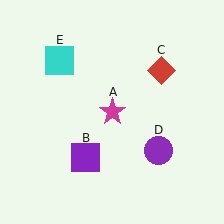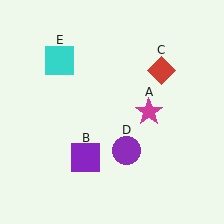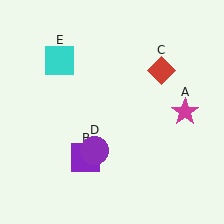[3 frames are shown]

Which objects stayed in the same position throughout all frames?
Purple square (object B) and red diamond (object C) and cyan square (object E) remained stationary.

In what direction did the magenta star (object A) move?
The magenta star (object A) moved right.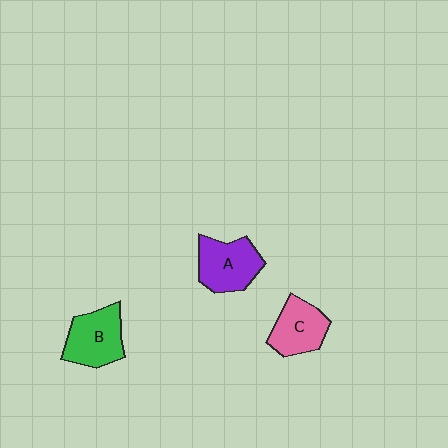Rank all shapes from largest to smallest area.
From largest to smallest: A (purple), B (green), C (pink).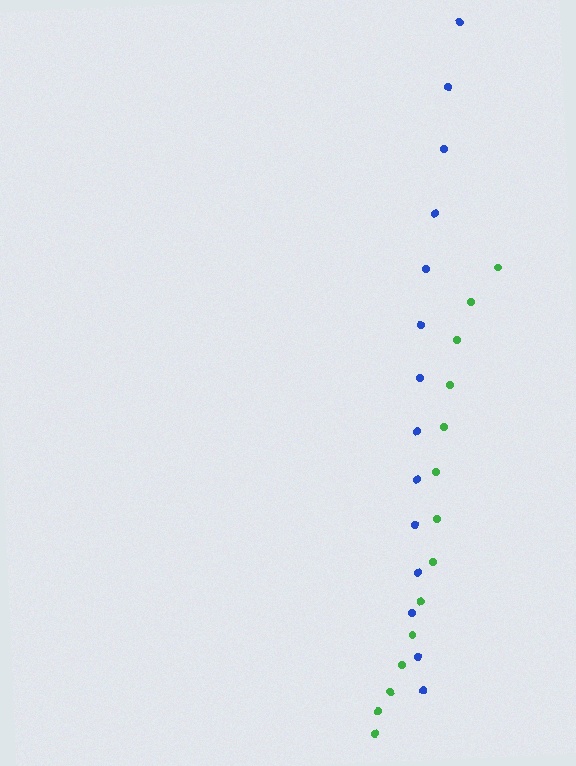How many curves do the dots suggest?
There are 2 distinct paths.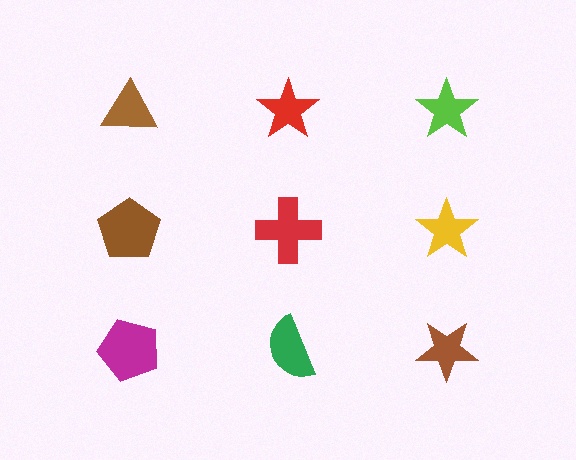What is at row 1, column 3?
A lime star.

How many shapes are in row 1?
3 shapes.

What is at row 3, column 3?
A brown star.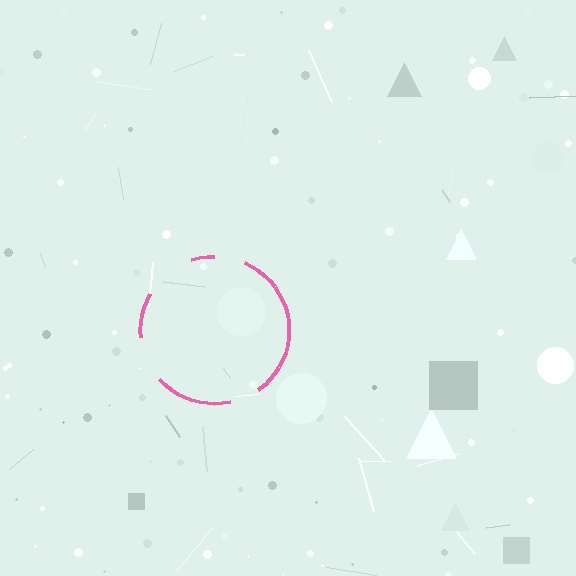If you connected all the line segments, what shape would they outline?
They would outline a circle.